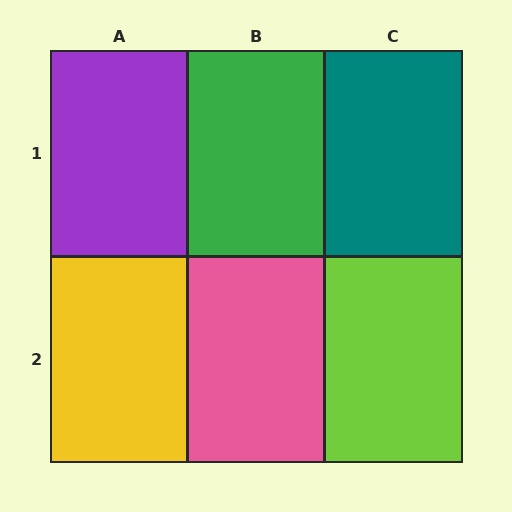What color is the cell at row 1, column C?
Teal.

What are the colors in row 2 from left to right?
Yellow, pink, lime.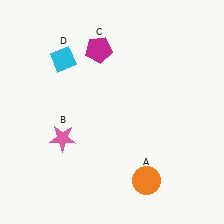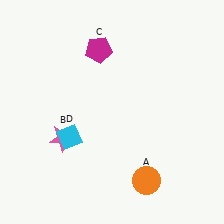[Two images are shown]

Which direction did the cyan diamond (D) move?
The cyan diamond (D) moved down.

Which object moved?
The cyan diamond (D) moved down.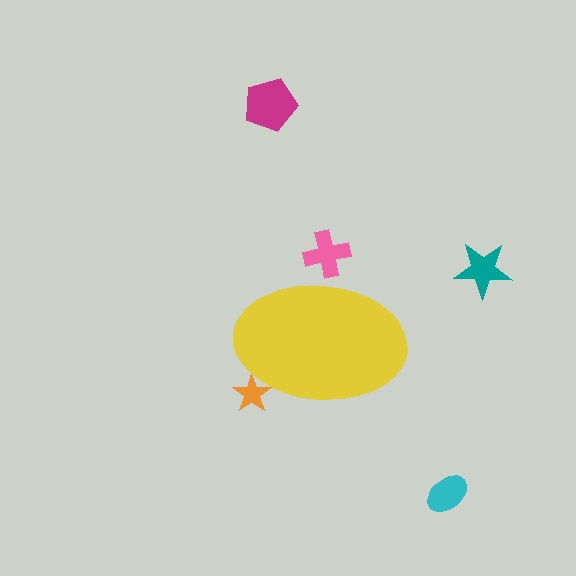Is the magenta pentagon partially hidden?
No, the magenta pentagon is fully visible.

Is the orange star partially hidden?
Yes, the orange star is partially hidden behind the yellow ellipse.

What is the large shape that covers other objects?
A yellow ellipse.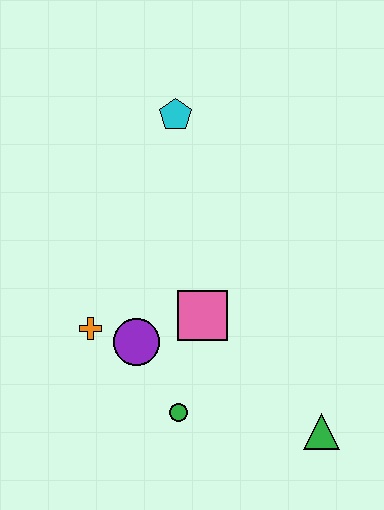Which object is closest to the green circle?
The purple circle is closest to the green circle.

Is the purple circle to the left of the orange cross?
No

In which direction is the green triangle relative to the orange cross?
The green triangle is to the right of the orange cross.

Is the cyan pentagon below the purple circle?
No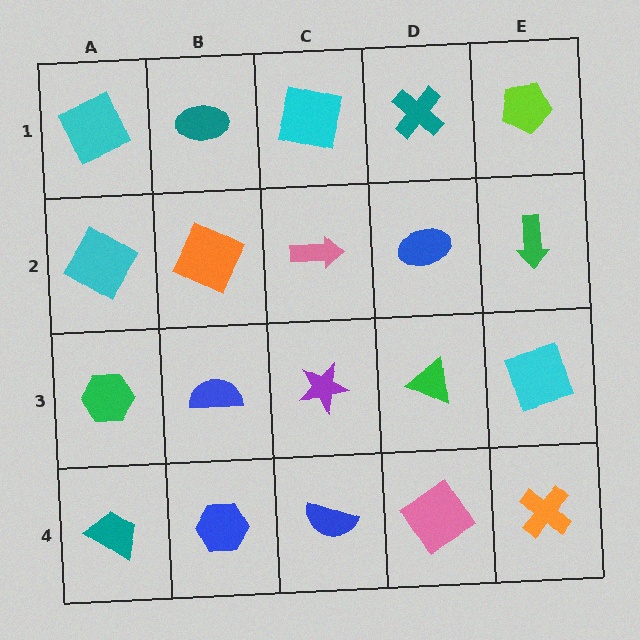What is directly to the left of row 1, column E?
A teal cross.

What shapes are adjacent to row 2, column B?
A teal ellipse (row 1, column B), a blue semicircle (row 3, column B), a cyan diamond (row 2, column A), a pink arrow (row 2, column C).